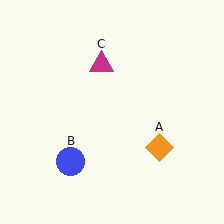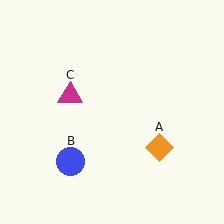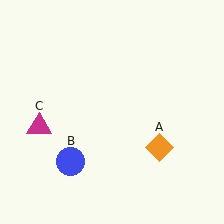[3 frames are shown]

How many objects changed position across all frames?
1 object changed position: magenta triangle (object C).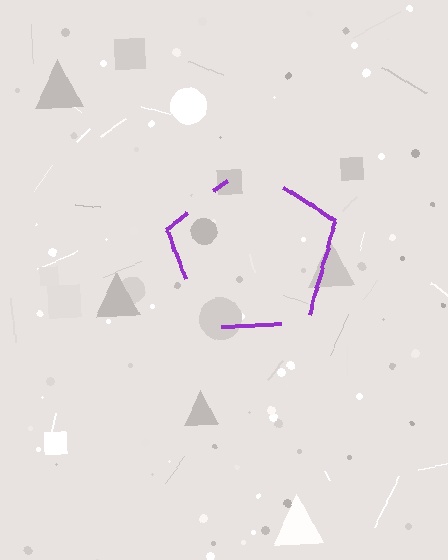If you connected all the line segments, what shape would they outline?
They would outline a pentagon.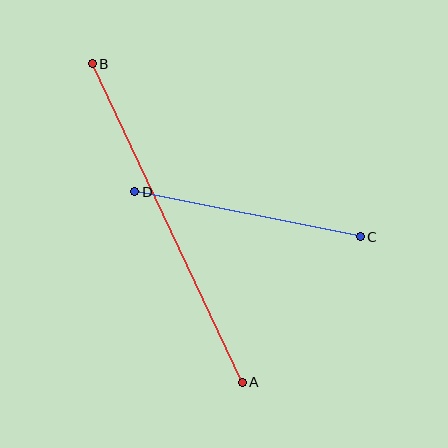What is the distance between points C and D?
The distance is approximately 230 pixels.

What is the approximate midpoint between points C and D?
The midpoint is at approximately (248, 214) pixels.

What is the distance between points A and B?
The distance is approximately 352 pixels.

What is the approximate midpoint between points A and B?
The midpoint is at approximately (167, 223) pixels.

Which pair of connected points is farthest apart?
Points A and B are farthest apart.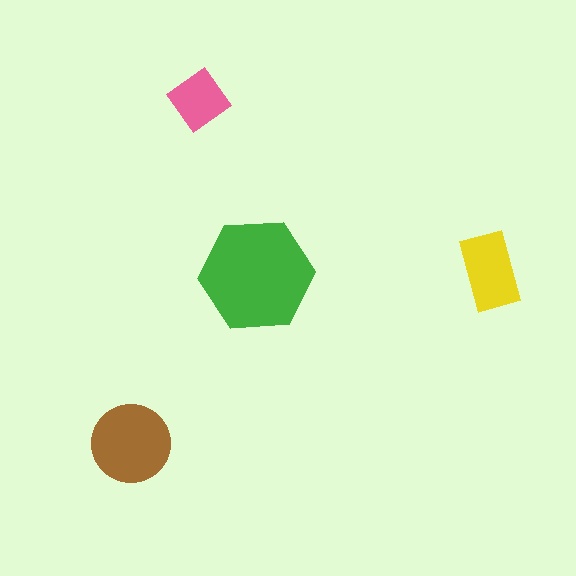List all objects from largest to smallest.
The green hexagon, the brown circle, the yellow rectangle, the pink diamond.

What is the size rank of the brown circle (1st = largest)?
2nd.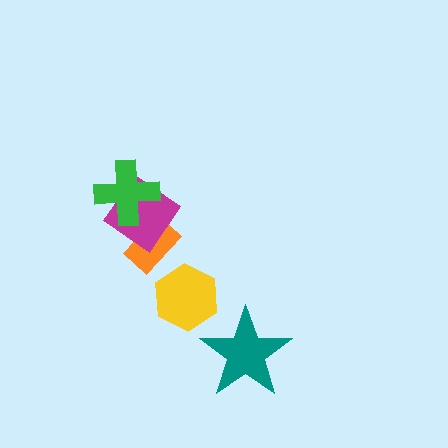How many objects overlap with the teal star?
0 objects overlap with the teal star.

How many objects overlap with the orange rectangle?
1 object overlaps with the orange rectangle.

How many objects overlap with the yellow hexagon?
0 objects overlap with the yellow hexagon.